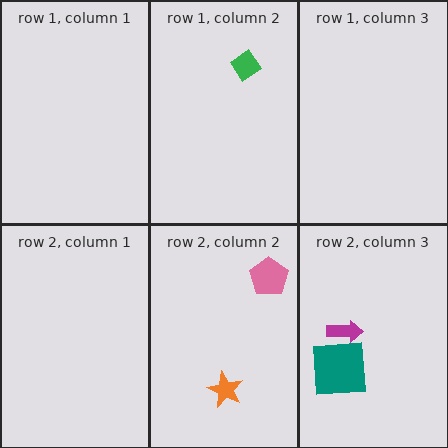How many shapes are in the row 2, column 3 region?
2.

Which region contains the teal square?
The row 2, column 3 region.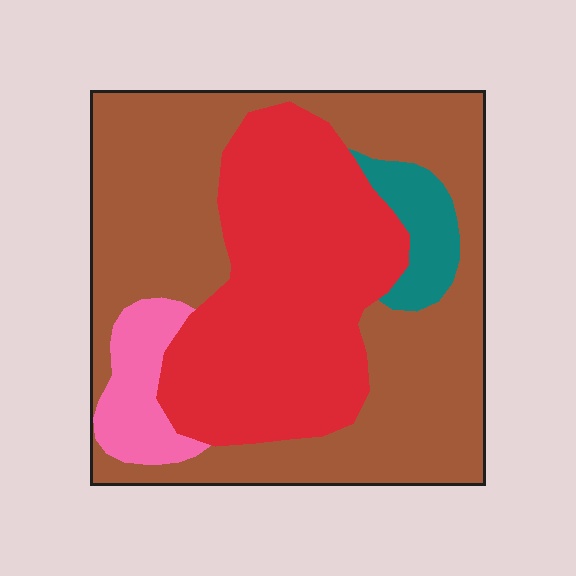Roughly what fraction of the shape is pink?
Pink takes up about one tenth (1/10) of the shape.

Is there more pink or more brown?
Brown.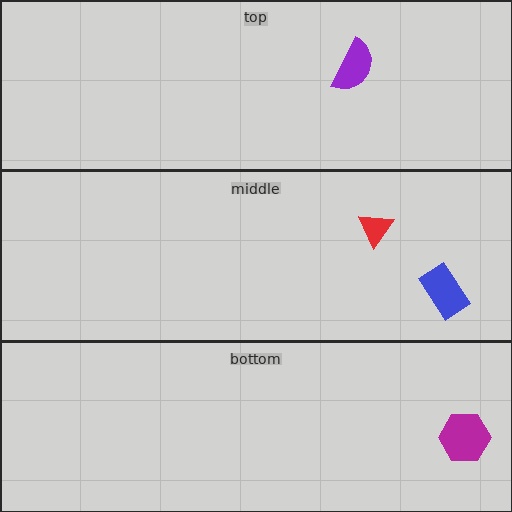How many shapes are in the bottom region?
1.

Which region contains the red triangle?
The middle region.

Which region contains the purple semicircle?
The top region.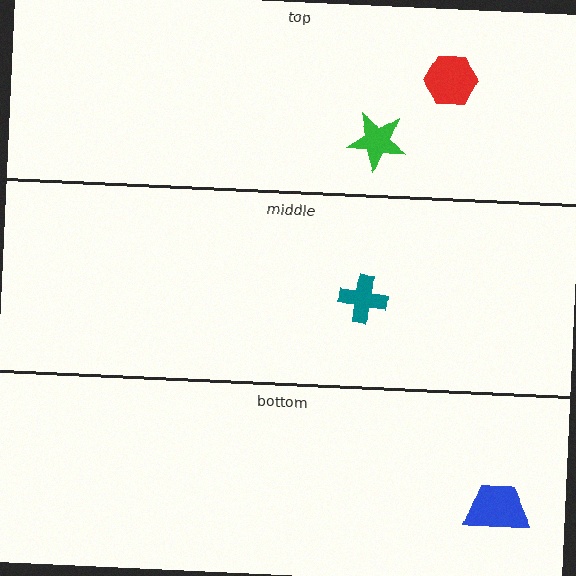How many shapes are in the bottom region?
1.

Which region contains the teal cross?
The middle region.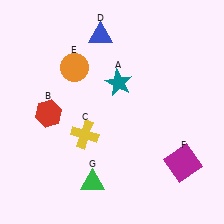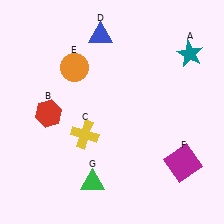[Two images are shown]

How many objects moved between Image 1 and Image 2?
1 object moved between the two images.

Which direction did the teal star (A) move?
The teal star (A) moved right.